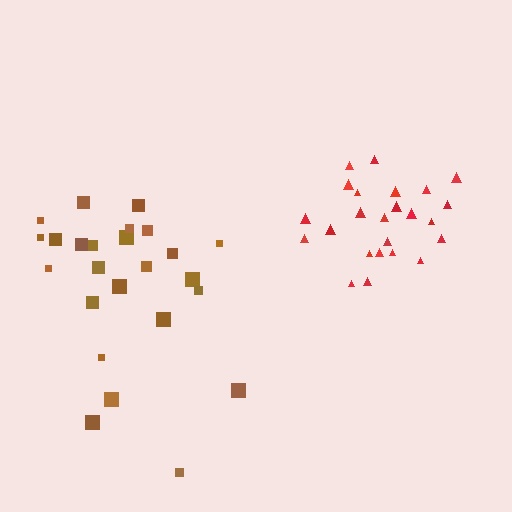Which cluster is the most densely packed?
Red.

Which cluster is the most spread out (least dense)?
Brown.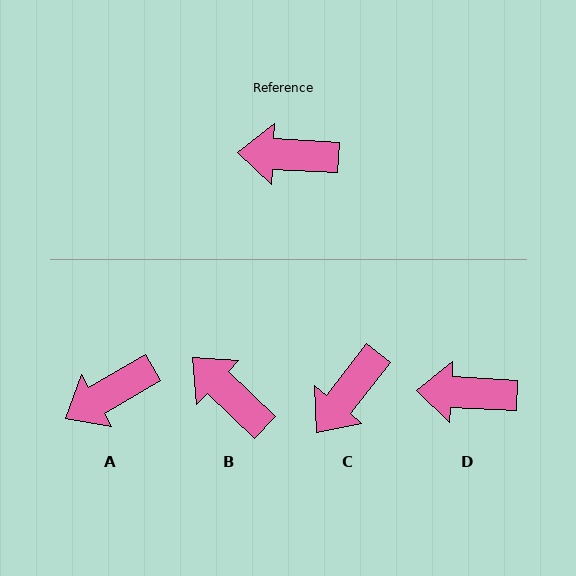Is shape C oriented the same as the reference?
No, it is off by about 55 degrees.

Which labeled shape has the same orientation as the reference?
D.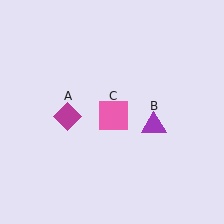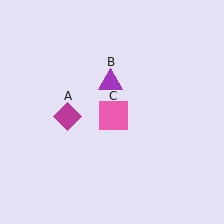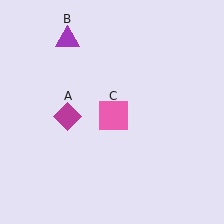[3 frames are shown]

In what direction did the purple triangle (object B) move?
The purple triangle (object B) moved up and to the left.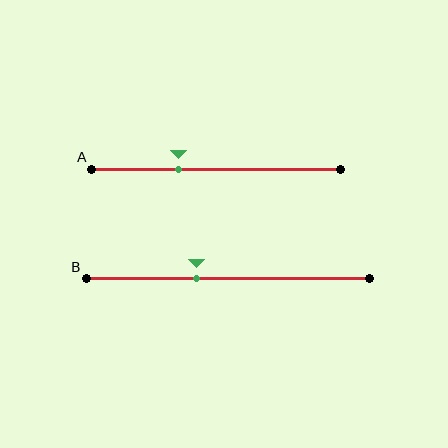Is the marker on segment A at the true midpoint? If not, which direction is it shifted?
No, the marker on segment A is shifted to the left by about 15% of the segment length.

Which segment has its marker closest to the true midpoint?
Segment B has its marker closest to the true midpoint.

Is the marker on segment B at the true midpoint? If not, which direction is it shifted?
No, the marker on segment B is shifted to the left by about 11% of the segment length.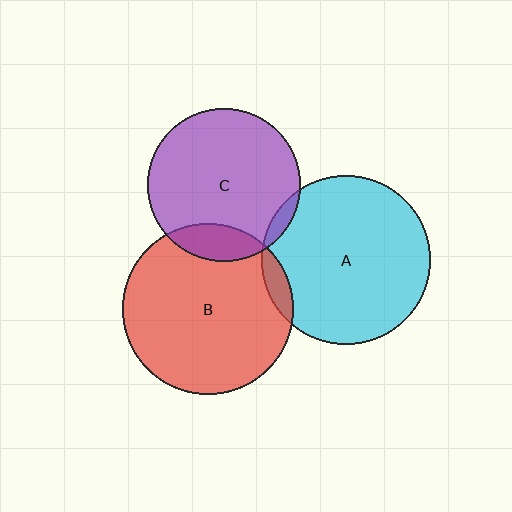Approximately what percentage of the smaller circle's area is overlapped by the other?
Approximately 5%.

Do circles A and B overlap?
Yes.